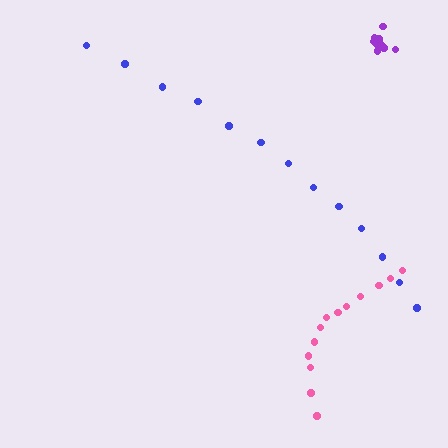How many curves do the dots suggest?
There are 3 distinct paths.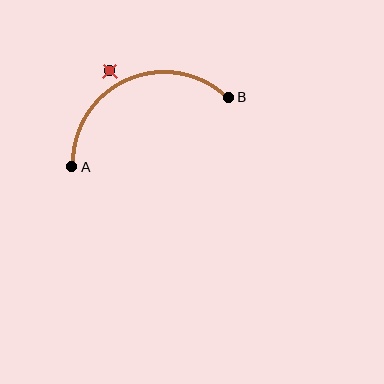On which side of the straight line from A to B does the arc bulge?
The arc bulges above the straight line connecting A and B.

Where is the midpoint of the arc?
The arc midpoint is the point on the curve farthest from the straight line joining A and B. It sits above that line.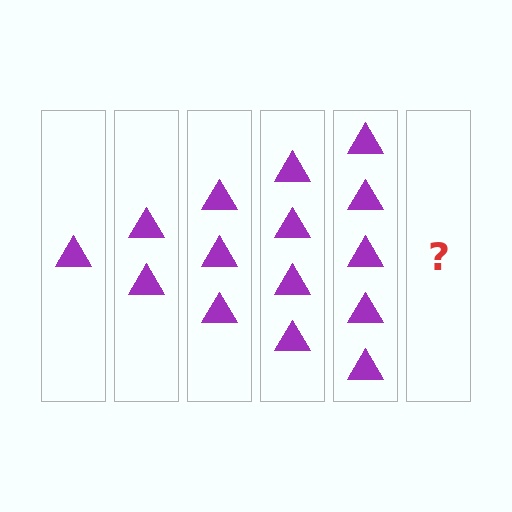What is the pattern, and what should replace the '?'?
The pattern is that each step adds one more triangle. The '?' should be 6 triangles.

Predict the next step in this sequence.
The next step is 6 triangles.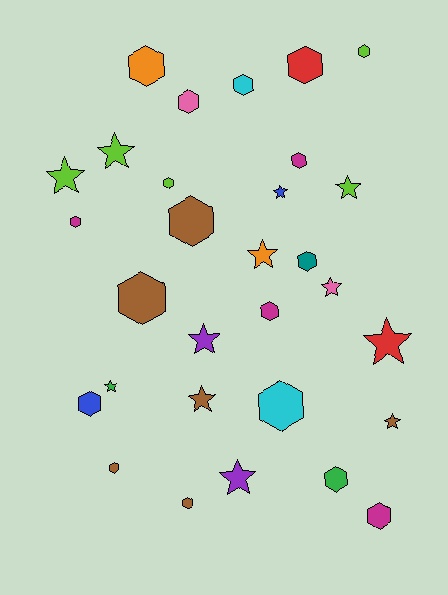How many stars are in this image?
There are 12 stars.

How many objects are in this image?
There are 30 objects.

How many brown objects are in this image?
There are 6 brown objects.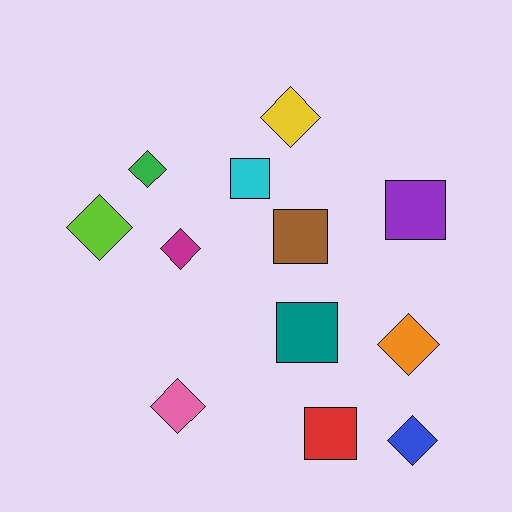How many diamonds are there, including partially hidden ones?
There are 7 diamonds.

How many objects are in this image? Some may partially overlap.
There are 12 objects.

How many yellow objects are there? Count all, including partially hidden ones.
There is 1 yellow object.